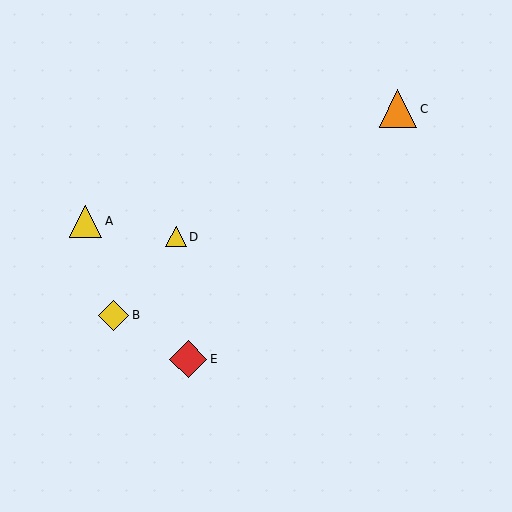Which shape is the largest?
The orange triangle (labeled C) is the largest.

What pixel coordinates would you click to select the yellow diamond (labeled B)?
Click at (114, 315) to select the yellow diamond B.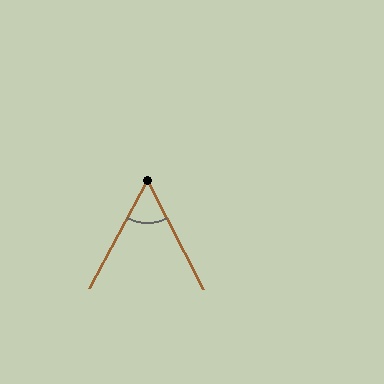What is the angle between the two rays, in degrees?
Approximately 55 degrees.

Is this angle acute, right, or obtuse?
It is acute.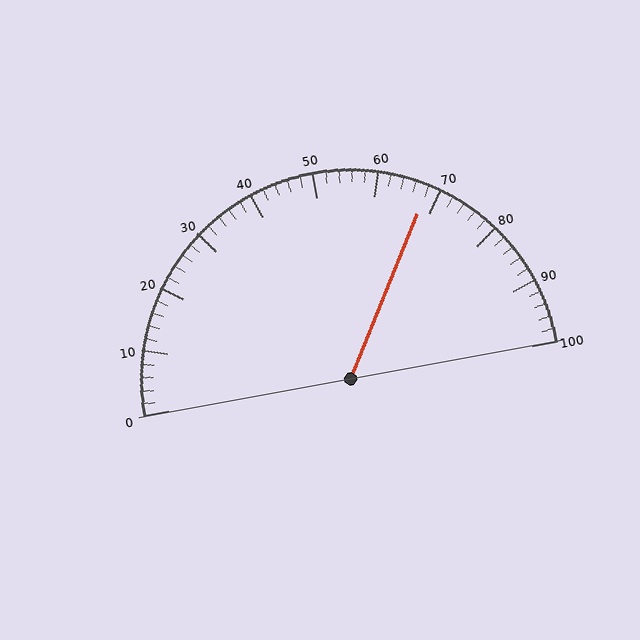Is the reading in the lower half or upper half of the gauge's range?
The reading is in the upper half of the range (0 to 100).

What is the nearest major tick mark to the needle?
The nearest major tick mark is 70.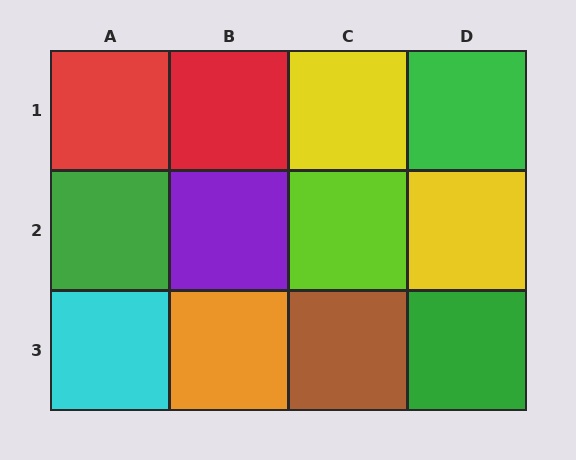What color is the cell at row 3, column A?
Cyan.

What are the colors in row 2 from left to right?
Green, purple, lime, yellow.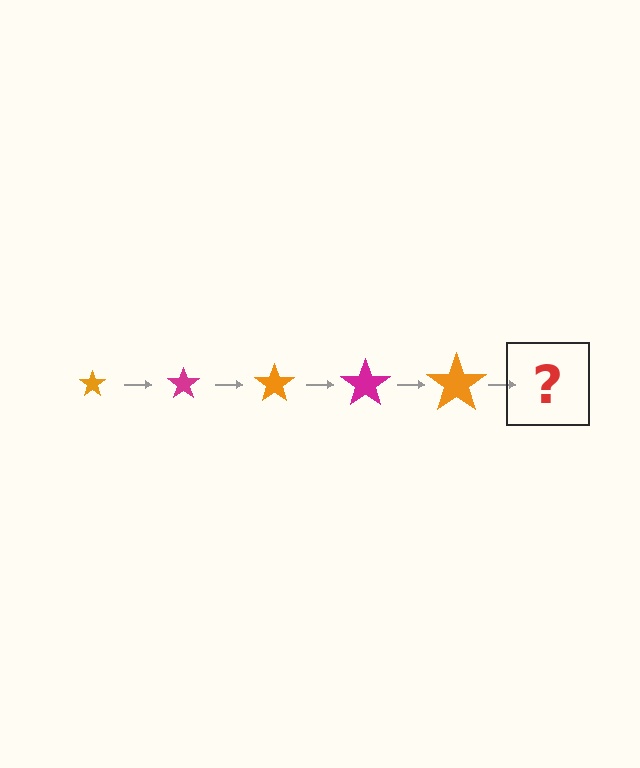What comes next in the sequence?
The next element should be a magenta star, larger than the previous one.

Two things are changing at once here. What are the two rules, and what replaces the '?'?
The two rules are that the star grows larger each step and the color cycles through orange and magenta. The '?' should be a magenta star, larger than the previous one.